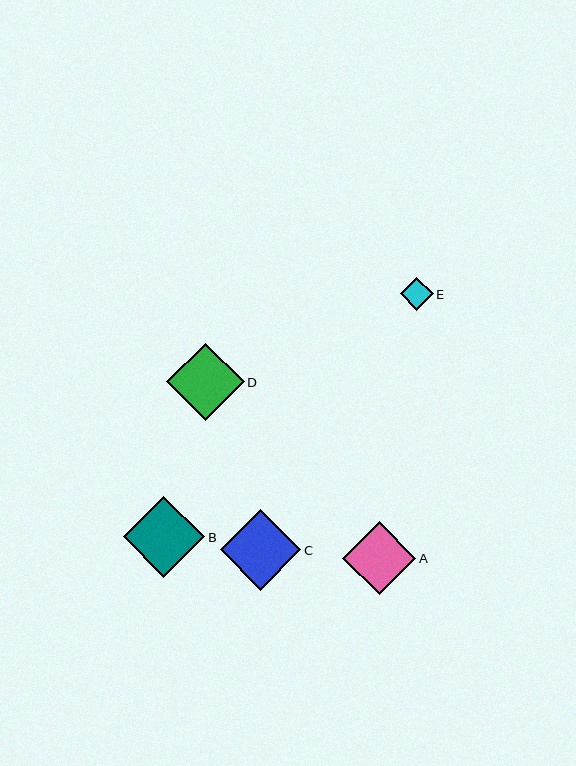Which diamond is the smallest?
Diamond E is the smallest with a size of approximately 33 pixels.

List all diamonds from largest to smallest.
From largest to smallest: B, C, D, A, E.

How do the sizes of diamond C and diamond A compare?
Diamond C and diamond A are approximately the same size.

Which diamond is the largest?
Diamond B is the largest with a size of approximately 82 pixels.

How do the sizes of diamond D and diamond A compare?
Diamond D and diamond A are approximately the same size.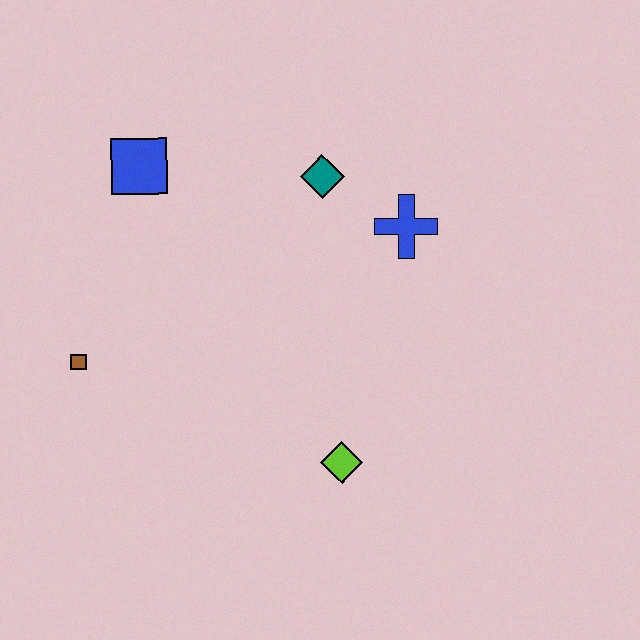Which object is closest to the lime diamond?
The blue cross is closest to the lime diamond.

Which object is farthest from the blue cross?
The brown square is farthest from the blue cross.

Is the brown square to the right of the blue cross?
No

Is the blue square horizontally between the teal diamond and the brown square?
Yes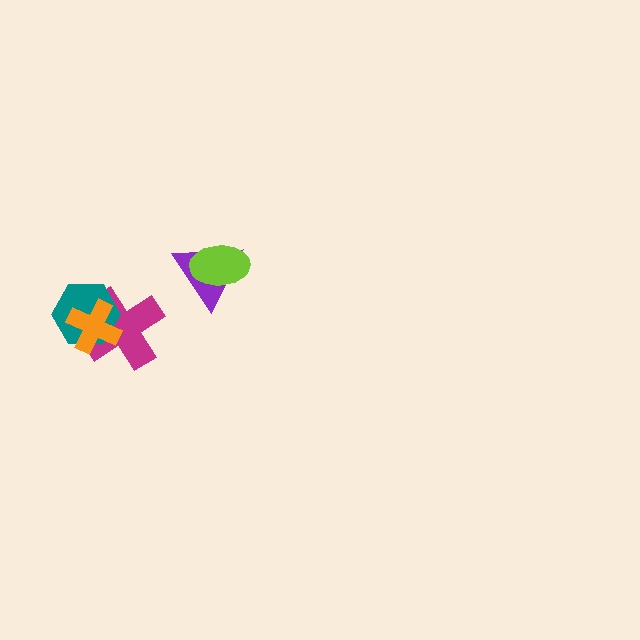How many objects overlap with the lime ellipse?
1 object overlaps with the lime ellipse.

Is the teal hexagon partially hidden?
Yes, it is partially covered by another shape.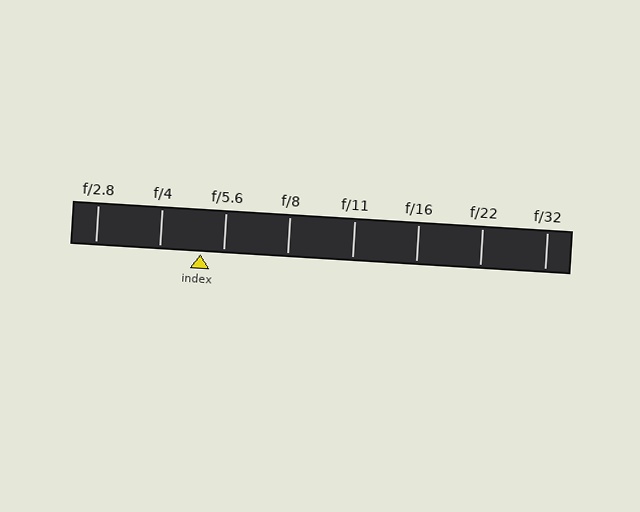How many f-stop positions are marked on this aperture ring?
There are 8 f-stop positions marked.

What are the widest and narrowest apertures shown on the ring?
The widest aperture shown is f/2.8 and the narrowest is f/32.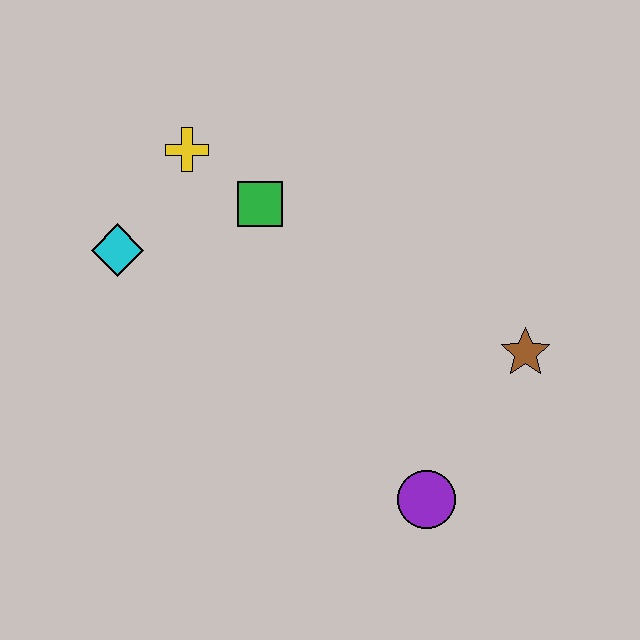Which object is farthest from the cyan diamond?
The brown star is farthest from the cyan diamond.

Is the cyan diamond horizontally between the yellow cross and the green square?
No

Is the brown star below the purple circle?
No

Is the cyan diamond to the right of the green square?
No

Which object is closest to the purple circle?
The brown star is closest to the purple circle.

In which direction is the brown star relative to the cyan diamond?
The brown star is to the right of the cyan diamond.